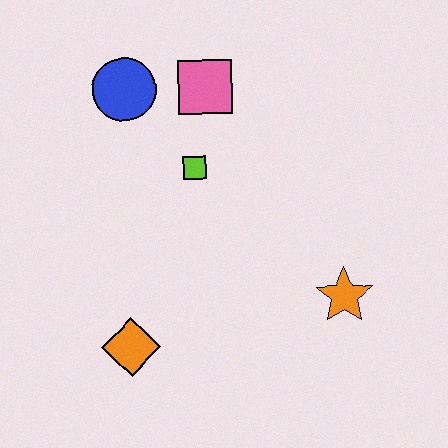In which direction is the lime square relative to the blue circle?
The lime square is below the blue circle.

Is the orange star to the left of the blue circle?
No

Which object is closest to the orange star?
The lime square is closest to the orange star.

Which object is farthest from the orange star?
The blue circle is farthest from the orange star.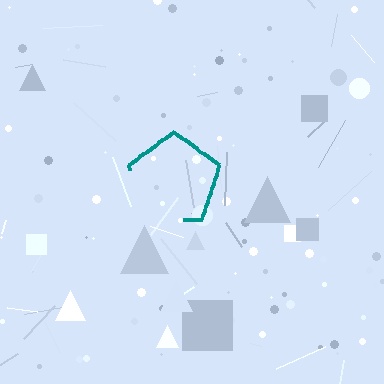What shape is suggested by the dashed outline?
The dashed outline suggests a pentagon.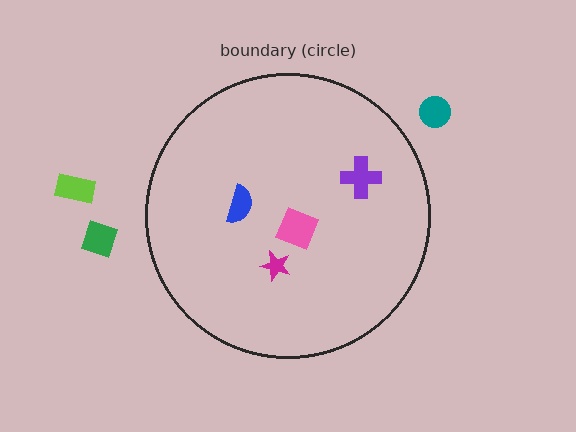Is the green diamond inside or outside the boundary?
Outside.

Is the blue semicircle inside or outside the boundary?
Inside.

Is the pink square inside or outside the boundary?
Inside.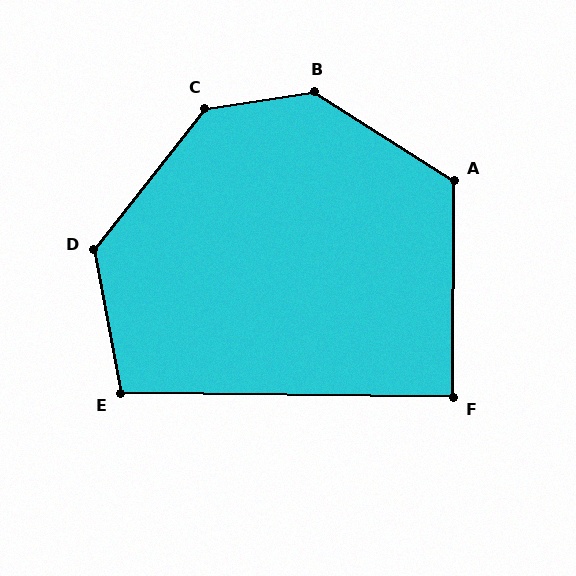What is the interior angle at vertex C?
Approximately 137 degrees (obtuse).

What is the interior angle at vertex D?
Approximately 131 degrees (obtuse).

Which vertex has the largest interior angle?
B, at approximately 139 degrees.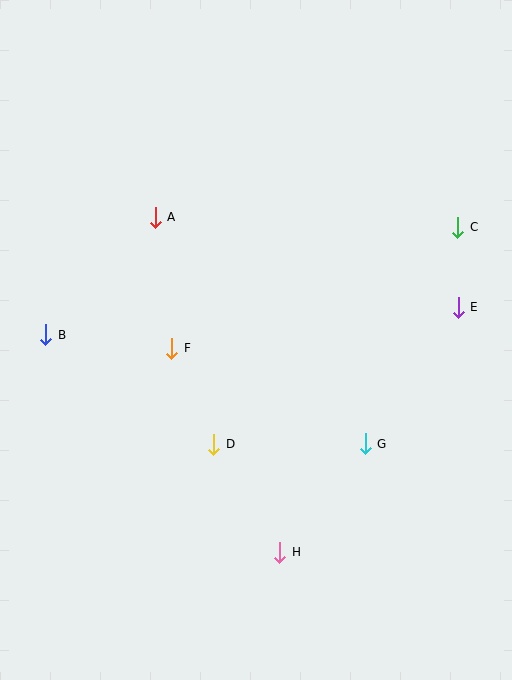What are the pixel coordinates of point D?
Point D is at (214, 444).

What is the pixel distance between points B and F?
The distance between B and F is 127 pixels.